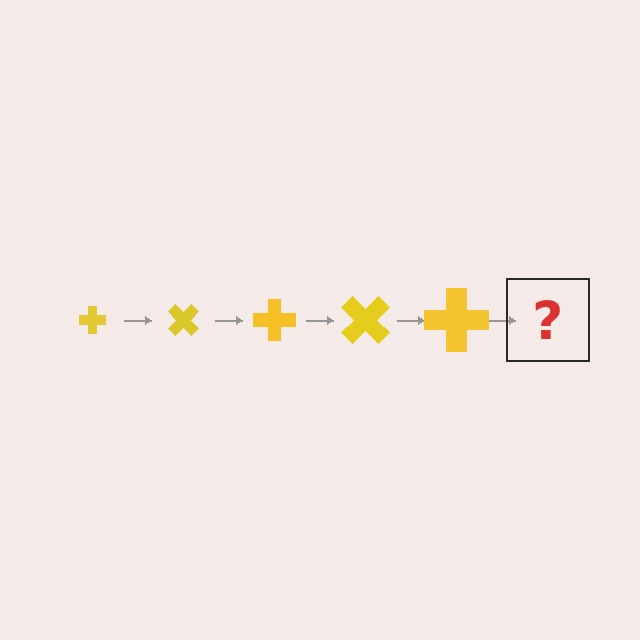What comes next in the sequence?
The next element should be a cross, larger than the previous one and rotated 225 degrees from the start.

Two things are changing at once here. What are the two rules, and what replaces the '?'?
The two rules are that the cross grows larger each step and it rotates 45 degrees each step. The '?' should be a cross, larger than the previous one and rotated 225 degrees from the start.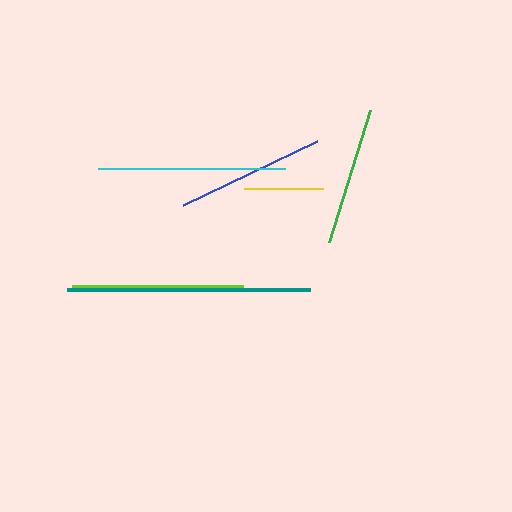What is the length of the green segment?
The green segment is approximately 138 pixels long.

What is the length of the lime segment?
The lime segment is approximately 170 pixels long.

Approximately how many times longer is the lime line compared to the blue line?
The lime line is approximately 1.1 times the length of the blue line.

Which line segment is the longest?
The teal line is the longest at approximately 243 pixels.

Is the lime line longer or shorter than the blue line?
The lime line is longer than the blue line.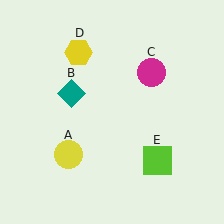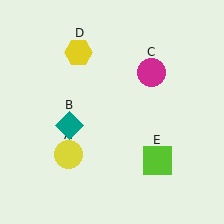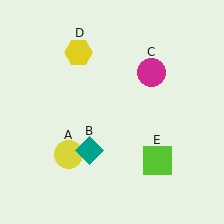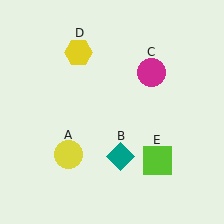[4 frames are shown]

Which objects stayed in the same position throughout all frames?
Yellow circle (object A) and magenta circle (object C) and yellow hexagon (object D) and lime square (object E) remained stationary.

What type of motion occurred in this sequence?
The teal diamond (object B) rotated counterclockwise around the center of the scene.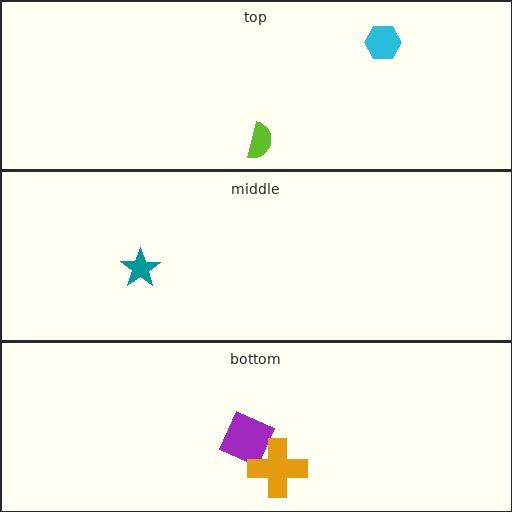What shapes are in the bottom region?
The purple square, the orange cross.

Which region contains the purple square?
The bottom region.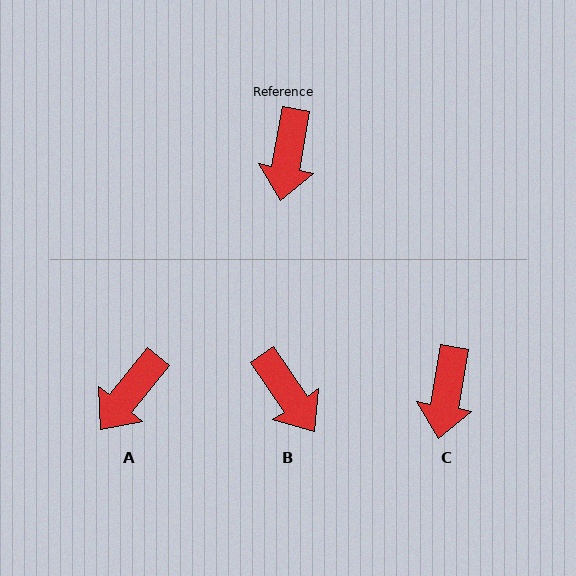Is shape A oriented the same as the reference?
No, it is off by about 29 degrees.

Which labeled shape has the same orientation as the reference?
C.